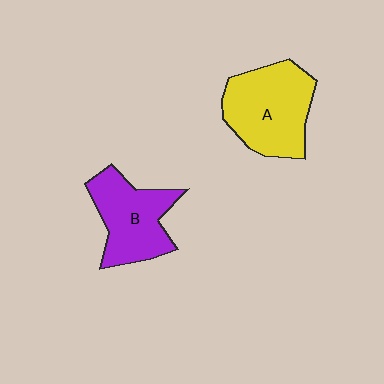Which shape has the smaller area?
Shape B (purple).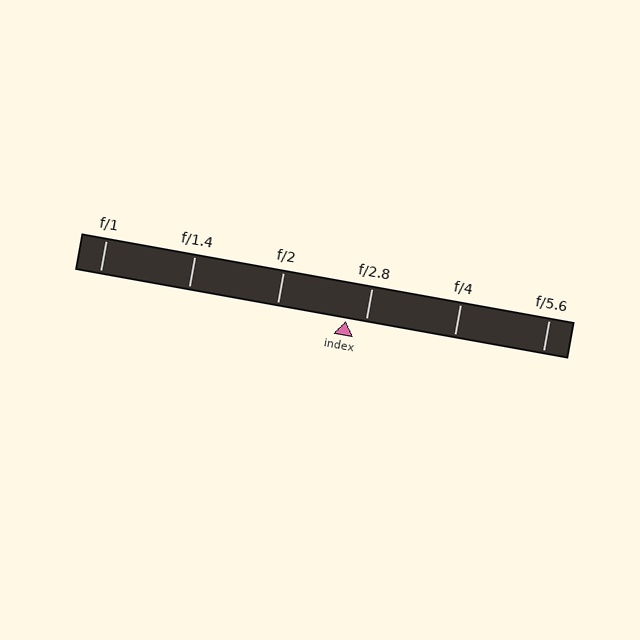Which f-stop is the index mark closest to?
The index mark is closest to f/2.8.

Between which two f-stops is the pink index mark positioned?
The index mark is between f/2 and f/2.8.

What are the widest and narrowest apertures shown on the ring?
The widest aperture shown is f/1 and the narrowest is f/5.6.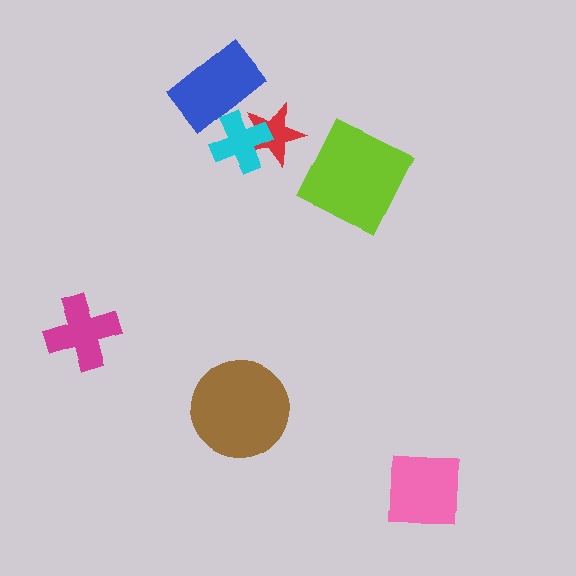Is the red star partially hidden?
Yes, it is partially covered by another shape.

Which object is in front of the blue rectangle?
The cyan cross is in front of the blue rectangle.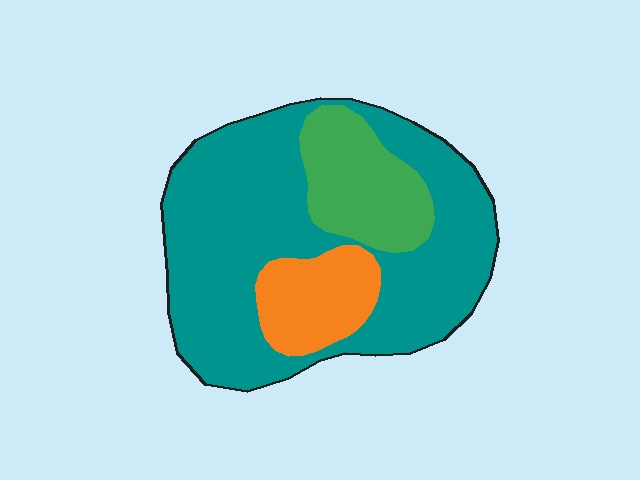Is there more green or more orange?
Green.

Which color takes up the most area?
Teal, at roughly 70%.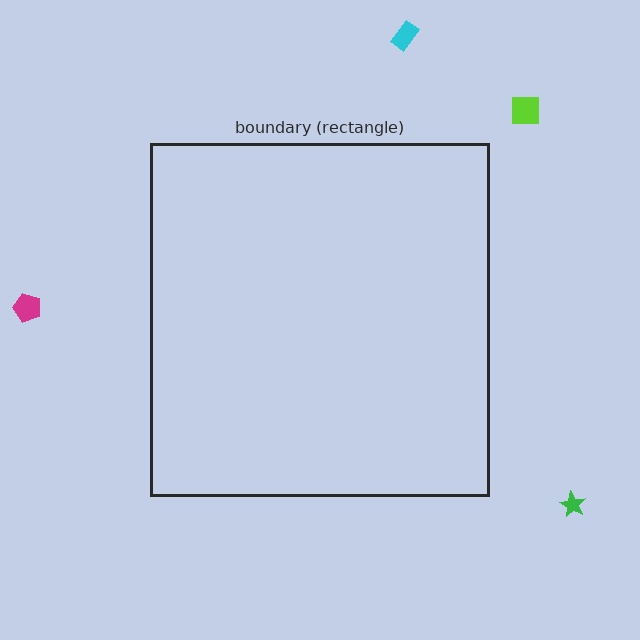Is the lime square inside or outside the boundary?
Outside.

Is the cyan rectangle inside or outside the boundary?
Outside.